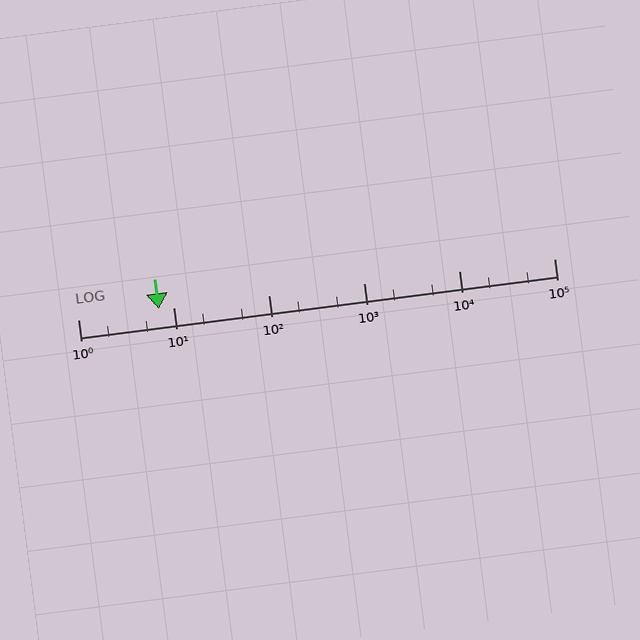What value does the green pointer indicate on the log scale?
The pointer indicates approximately 7.1.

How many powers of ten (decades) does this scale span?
The scale spans 5 decades, from 1 to 100000.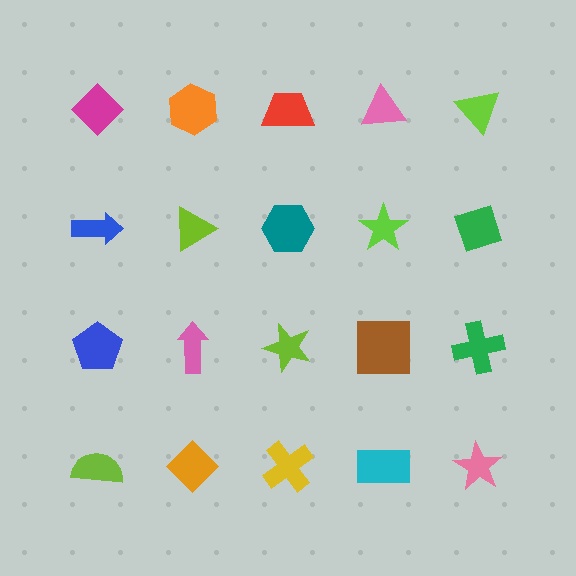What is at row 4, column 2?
An orange diamond.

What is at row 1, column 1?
A magenta diamond.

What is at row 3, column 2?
A pink arrow.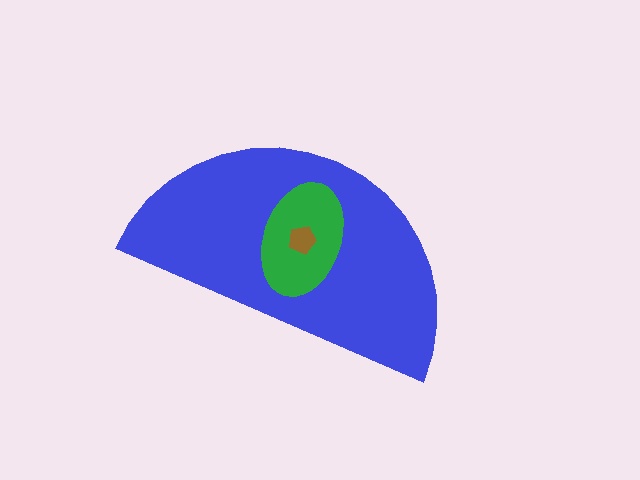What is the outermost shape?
The blue semicircle.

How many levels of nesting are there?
3.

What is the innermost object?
The brown pentagon.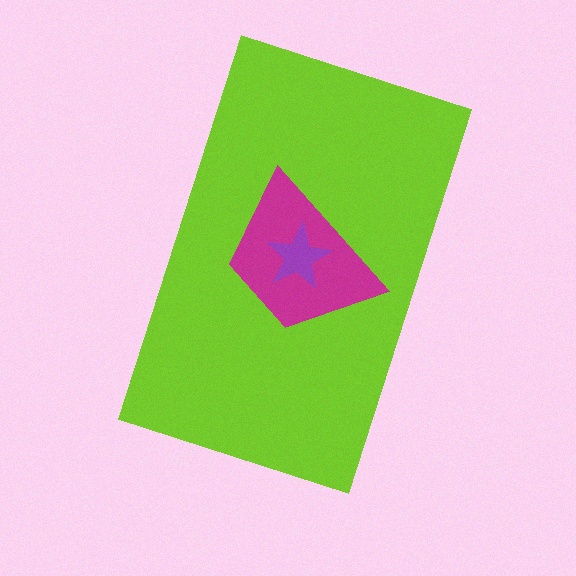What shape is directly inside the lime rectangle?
The magenta trapezoid.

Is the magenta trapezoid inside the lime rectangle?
Yes.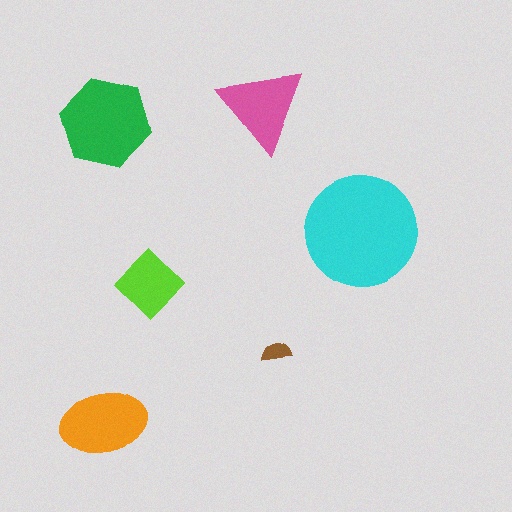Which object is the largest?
The cyan circle.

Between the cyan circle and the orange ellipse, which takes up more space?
The cyan circle.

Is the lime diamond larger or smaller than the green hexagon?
Smaller.